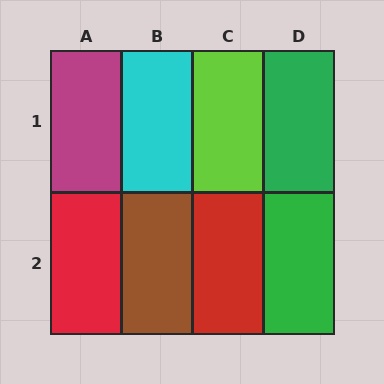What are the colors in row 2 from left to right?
Red, brown, red, green.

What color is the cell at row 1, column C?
Lime.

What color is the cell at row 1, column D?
Green.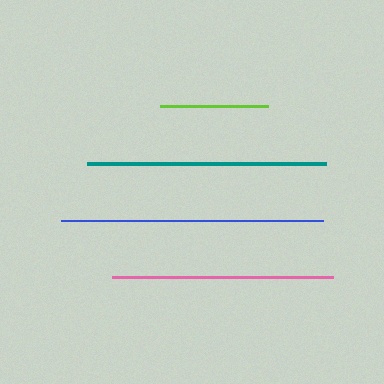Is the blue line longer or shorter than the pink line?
The blue line is longer than the pink line.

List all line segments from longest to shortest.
From longest to shortest: blue, teal, pink, lime.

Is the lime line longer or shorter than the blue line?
The blue line is longer than the lime line.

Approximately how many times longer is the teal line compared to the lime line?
The teal line is approximately 2.2 times the length of the lime line.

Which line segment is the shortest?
The lime line is the shortest at approximately 108 pixels.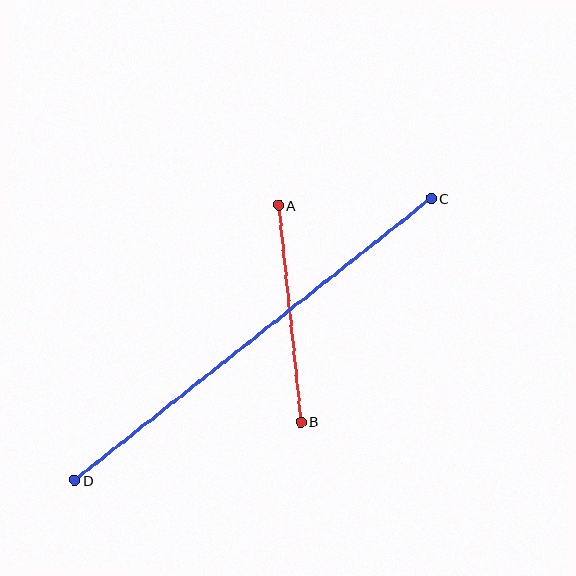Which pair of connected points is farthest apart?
Points C and D are farthest apart.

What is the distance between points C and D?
The distance is approximately 454 pixels.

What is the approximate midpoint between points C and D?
The midpoint is at approximately (253, 340) pixels.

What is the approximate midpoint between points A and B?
The midpoint is at approximately (290, 313) pixels.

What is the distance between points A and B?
The distance is approximately 218 pixels.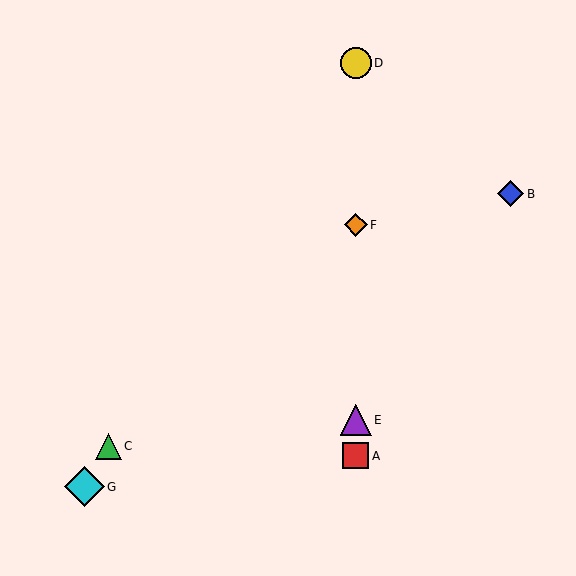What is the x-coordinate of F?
Object F is at x≈356.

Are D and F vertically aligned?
Yes, both are at x≈356.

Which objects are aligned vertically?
Objects A, D, E, F are aligned vertically.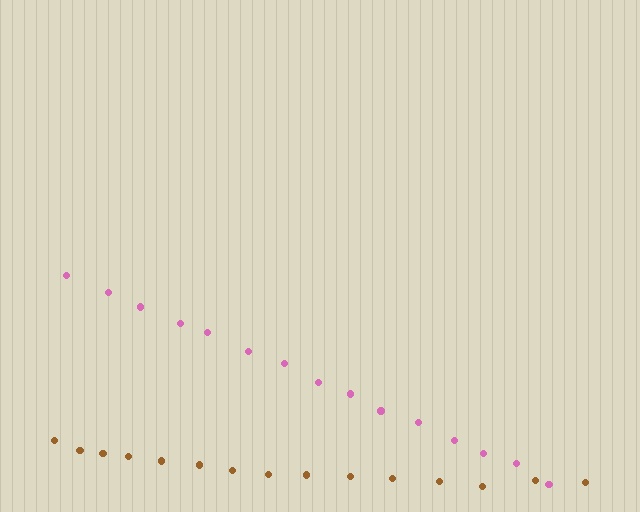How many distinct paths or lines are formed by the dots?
There are 2 distinct paths.